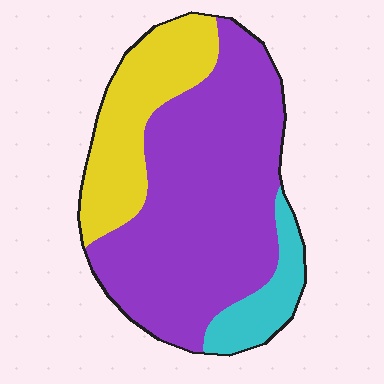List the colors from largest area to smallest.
From largest to smallest: purple, yellow, cyan.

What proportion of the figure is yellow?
Yellow covers about 25% of the figure.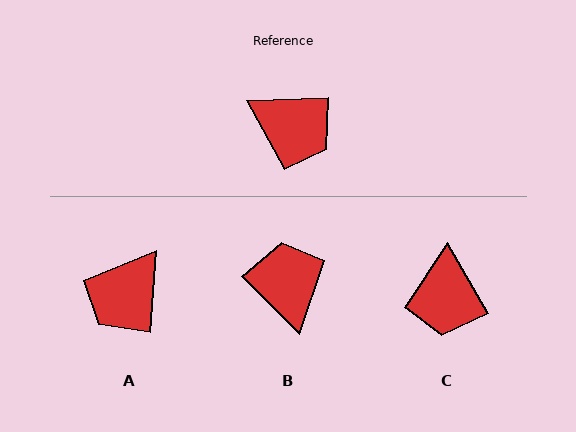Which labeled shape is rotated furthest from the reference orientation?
B, about 133 degrees away.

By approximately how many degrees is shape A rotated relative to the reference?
Approximately 96 degrees clockwise.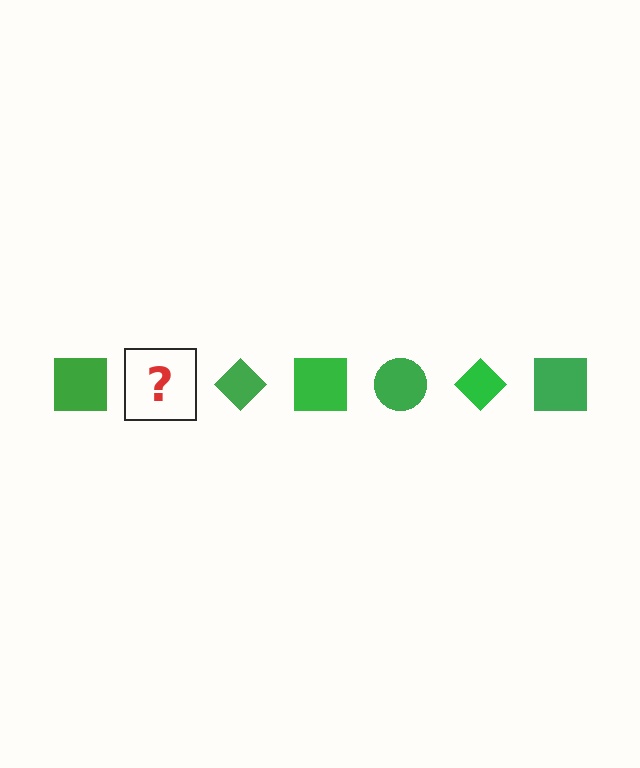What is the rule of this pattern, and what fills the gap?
The rule is that the pattern cycles through square, circle, diamond shapes in green. The gap should be filled with a green circle.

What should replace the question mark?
The question mark should be replaced with a green circle.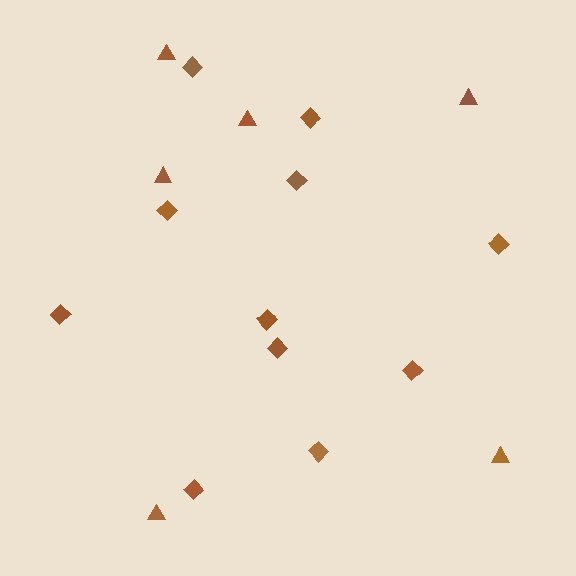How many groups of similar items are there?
There are 2 groups: one group of triangles (6) and one group of diamonds (11).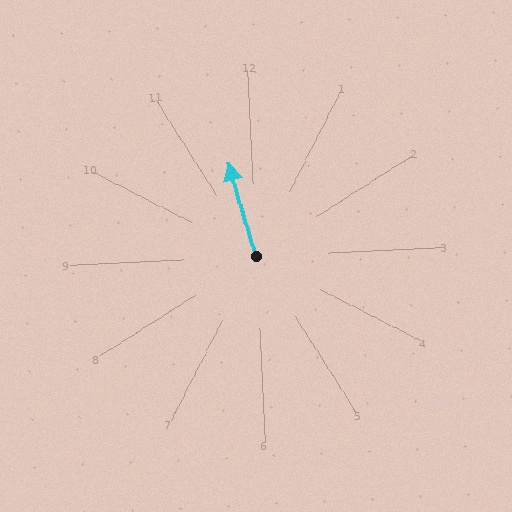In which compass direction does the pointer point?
North.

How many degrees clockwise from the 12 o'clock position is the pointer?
Approximately 346 degrees.